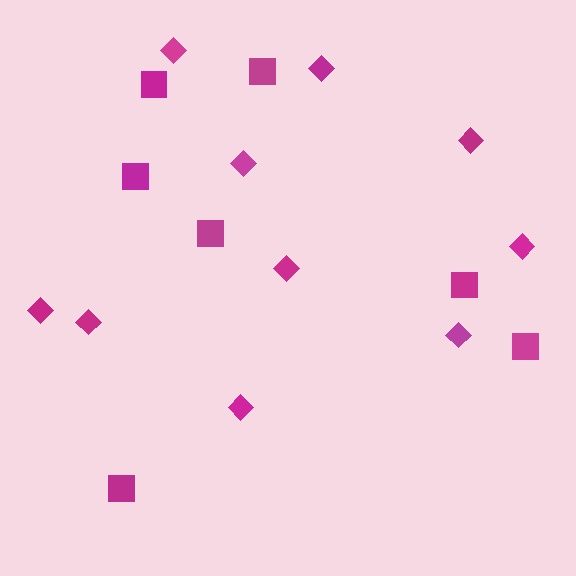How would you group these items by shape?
There are 2 groups: one group of squares (7) and one group of diamonds (10).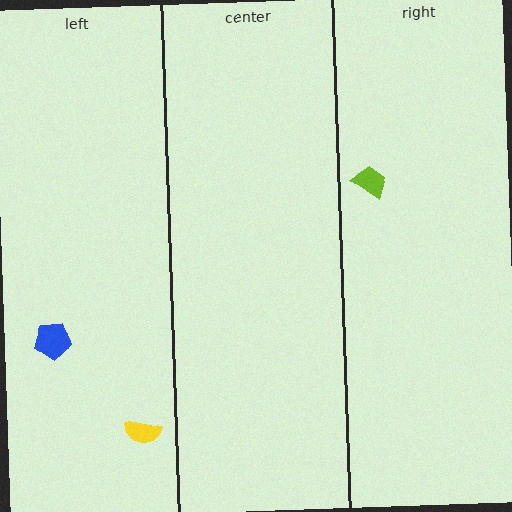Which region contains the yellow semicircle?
The left region.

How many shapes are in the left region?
2.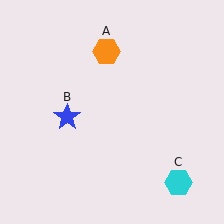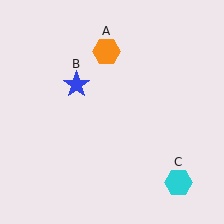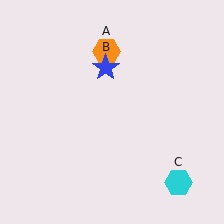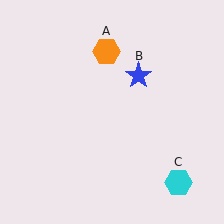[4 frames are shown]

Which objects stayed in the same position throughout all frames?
Orange hexagon (object A) and cyan hexagon (object C) remained stationary.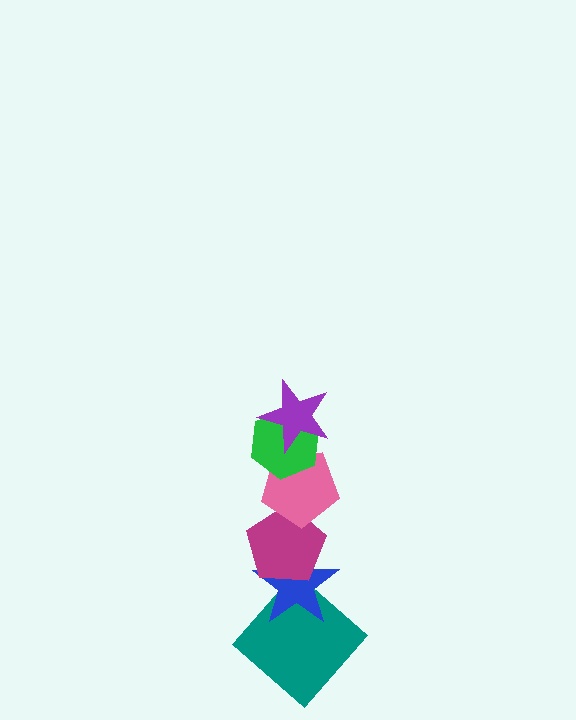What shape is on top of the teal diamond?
The blue star is on top of the teal diamond.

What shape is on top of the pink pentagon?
The green hexagon is on top of the pink pentagon.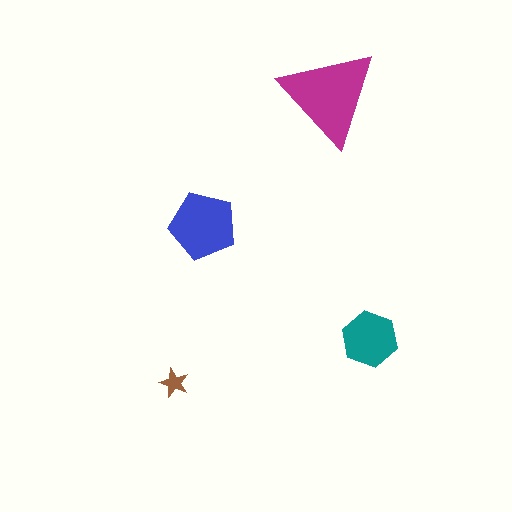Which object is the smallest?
The brown star.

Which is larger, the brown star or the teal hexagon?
The teal hexagon.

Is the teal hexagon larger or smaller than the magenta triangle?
Smaller.